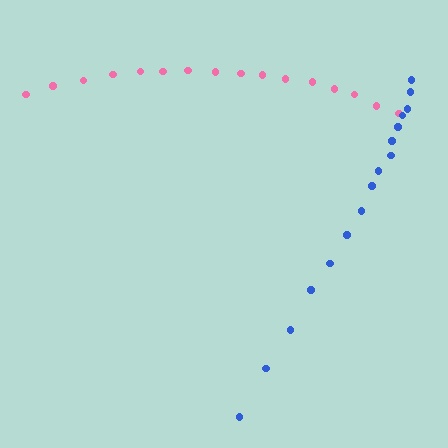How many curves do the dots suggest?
There are 2 distinct paths.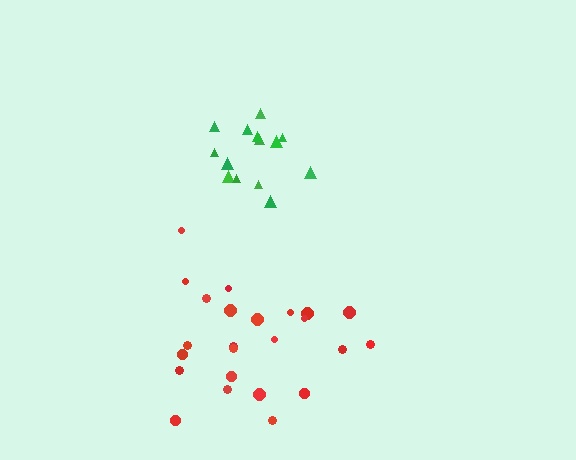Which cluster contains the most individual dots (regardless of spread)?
Red (24).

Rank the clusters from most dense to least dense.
green, red.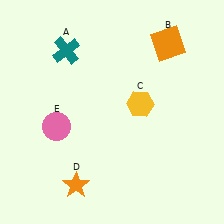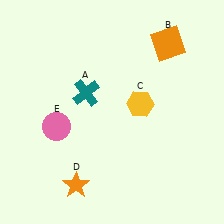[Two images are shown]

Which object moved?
The teal cross (A) moved down.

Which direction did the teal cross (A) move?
The teal cross (A) moved down.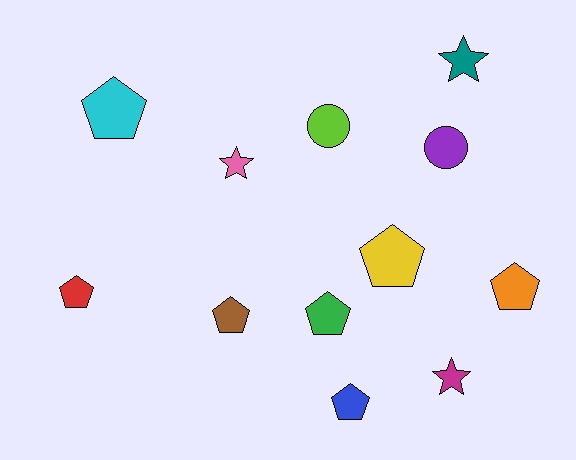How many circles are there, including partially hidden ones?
There are 2 circles.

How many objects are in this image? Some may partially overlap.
There are 12 objects.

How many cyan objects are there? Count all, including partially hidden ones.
There is 1 cyan object.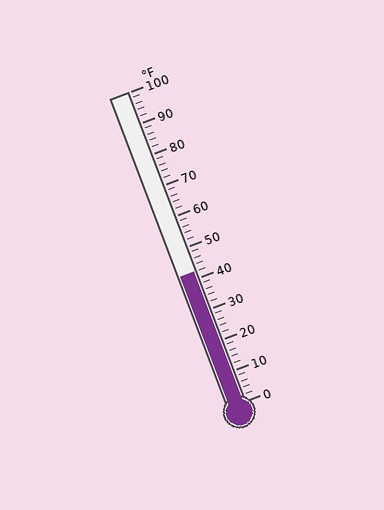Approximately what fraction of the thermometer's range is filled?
The thermometer is filled to approximately 40% of its range.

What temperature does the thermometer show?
The thermometer shows approximately 42°F.